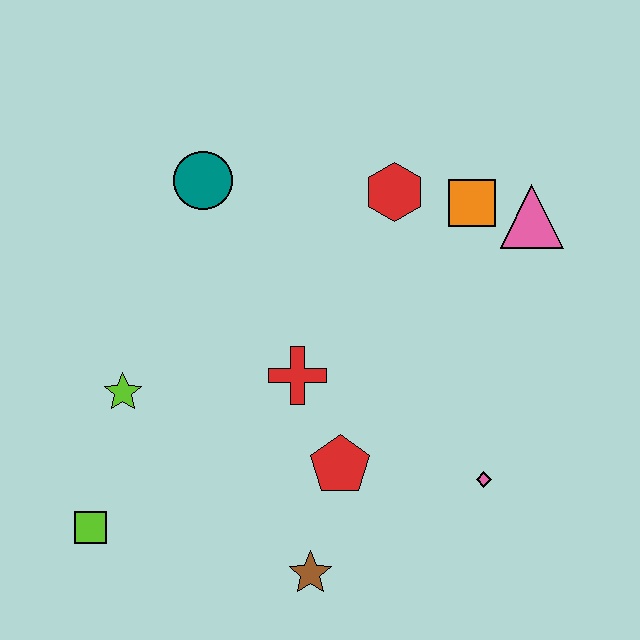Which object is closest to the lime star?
The lime square is closest to the lime star.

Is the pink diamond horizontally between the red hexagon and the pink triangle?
Yes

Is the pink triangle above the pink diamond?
Yes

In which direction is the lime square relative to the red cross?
The lime square is to the left of the red cross.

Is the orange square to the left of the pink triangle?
Yes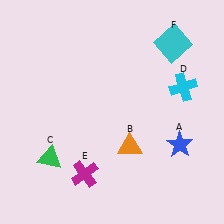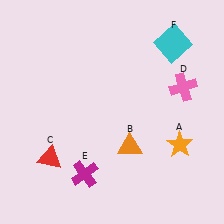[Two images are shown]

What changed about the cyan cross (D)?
In Image 1, D is cyan. In Image 2, it changed to pink.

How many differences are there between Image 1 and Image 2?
There are 3 differences between the two images.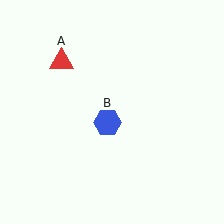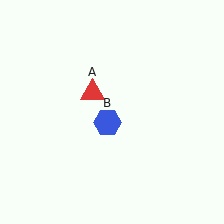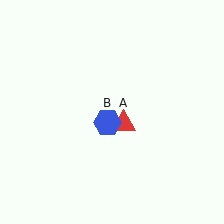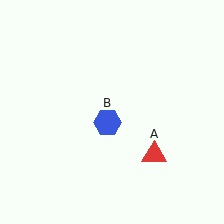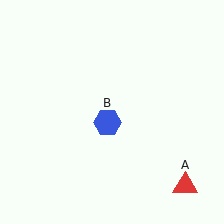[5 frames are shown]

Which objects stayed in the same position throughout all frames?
Blue hexagon (object B) remained stationary.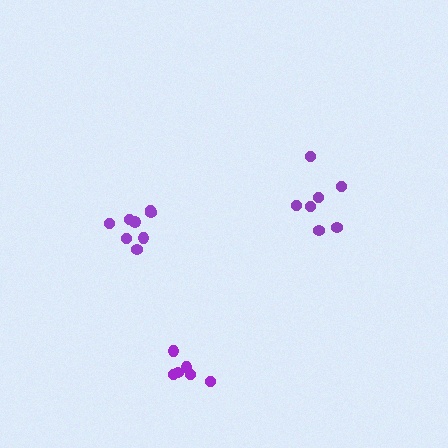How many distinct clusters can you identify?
There are 3 distinct clusters.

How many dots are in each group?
Group 1: 7 dots, Group 2: 6 dots, Group 3: 8 dots (21 total).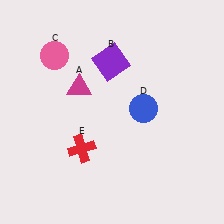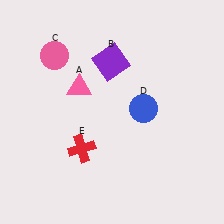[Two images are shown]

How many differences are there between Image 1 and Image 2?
There is 1 difference between the two images.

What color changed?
The triangle (A) changed from magenta in Image 1 to pink in Image 2.